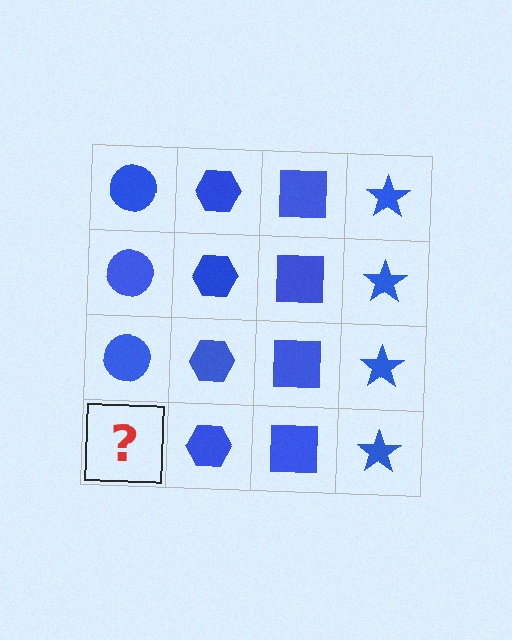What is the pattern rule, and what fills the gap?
The rule is that each column has a consistent shape. The gap should be filled with a blue circle.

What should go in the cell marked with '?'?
The missing cell should contain a blue circle.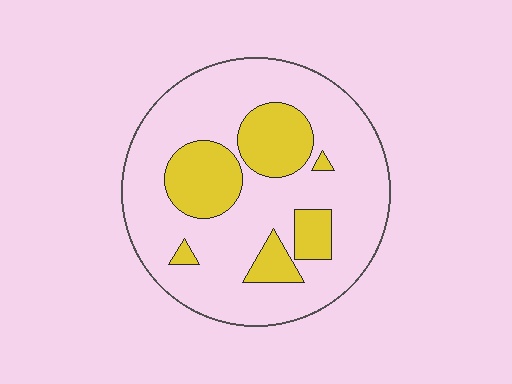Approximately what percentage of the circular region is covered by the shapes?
Approximately 25%.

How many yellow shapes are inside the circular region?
6.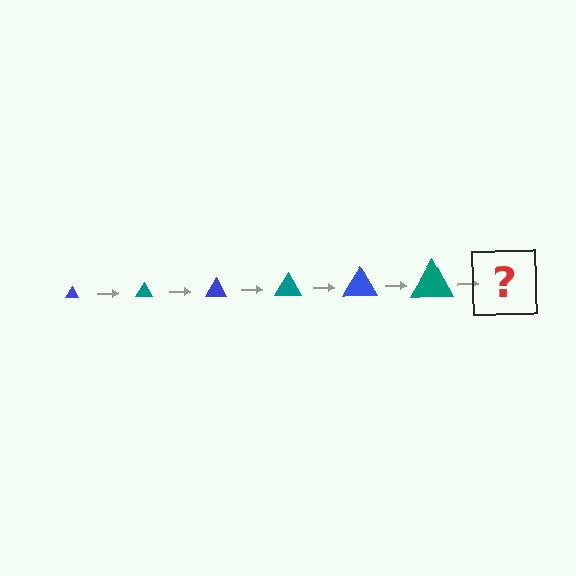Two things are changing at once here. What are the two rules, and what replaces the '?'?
The two rules are that the triangle grows larger each step and the color cycles through blue and teal. The '?' should be a blue triangle, larger than the previous one.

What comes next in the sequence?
The next element should be a blue triangle, larger than the previous one.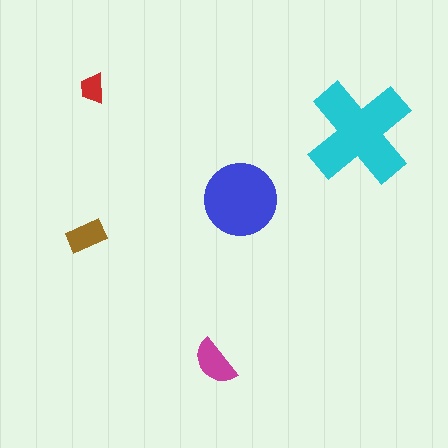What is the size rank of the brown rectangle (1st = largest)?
4th.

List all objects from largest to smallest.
The cyan cross, the blue circle, the magenta semicircle, the brown rectangle, the red trapezoid.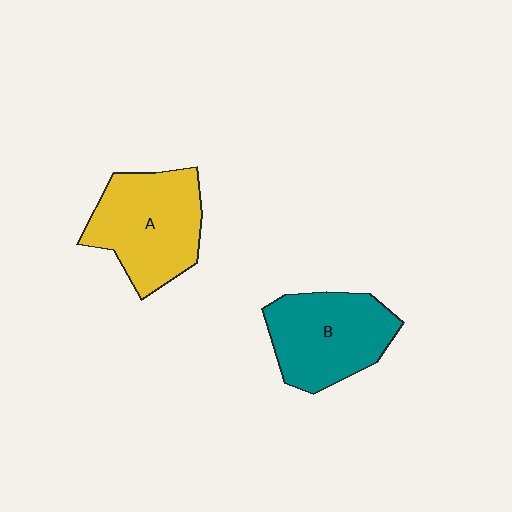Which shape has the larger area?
Shape A (yellow).